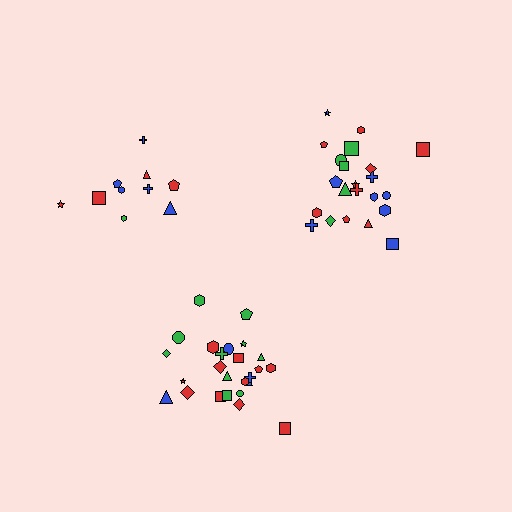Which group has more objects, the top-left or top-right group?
The top-right group.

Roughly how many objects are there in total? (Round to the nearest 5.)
Roughly 55 objects in total.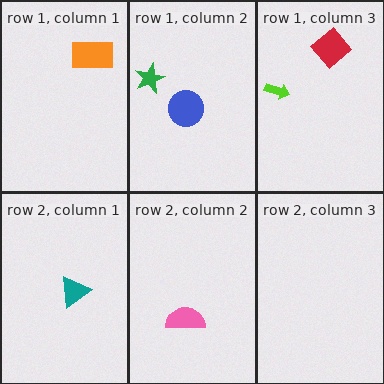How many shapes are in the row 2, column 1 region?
1.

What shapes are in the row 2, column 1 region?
The teal triangle.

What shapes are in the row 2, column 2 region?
The pink semicircle.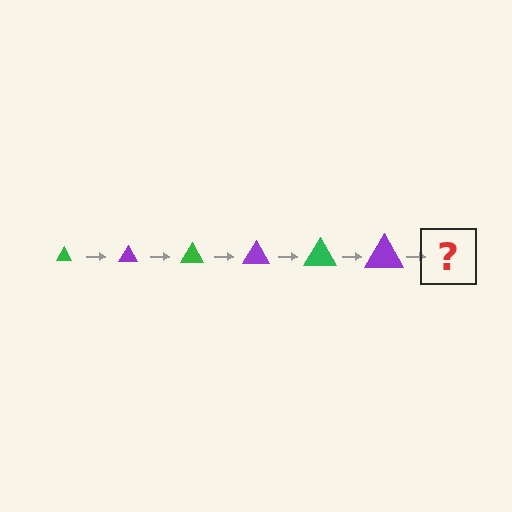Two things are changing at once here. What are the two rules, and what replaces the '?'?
The two rules are that the triangle grows larger each step and the color cycles through green and purple. The '?' should be a green triangle, larger than the previous one.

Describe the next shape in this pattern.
It should be a green triangle, larger than the previous one.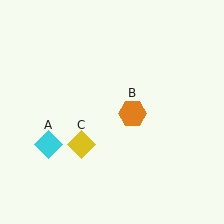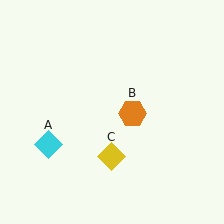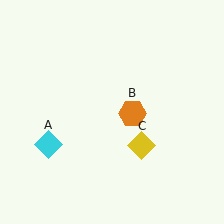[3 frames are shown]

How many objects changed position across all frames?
1 object changed position: yellow diamond (object C).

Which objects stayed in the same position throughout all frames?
Cyan diamond (object A) and orange hexagon (object B) remained stationary.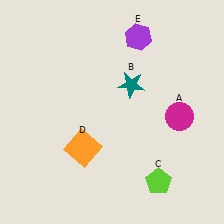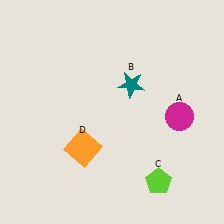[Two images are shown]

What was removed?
The purple hexagon (E) was removed in Image 2.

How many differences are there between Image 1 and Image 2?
There is 1 difference between the two images.